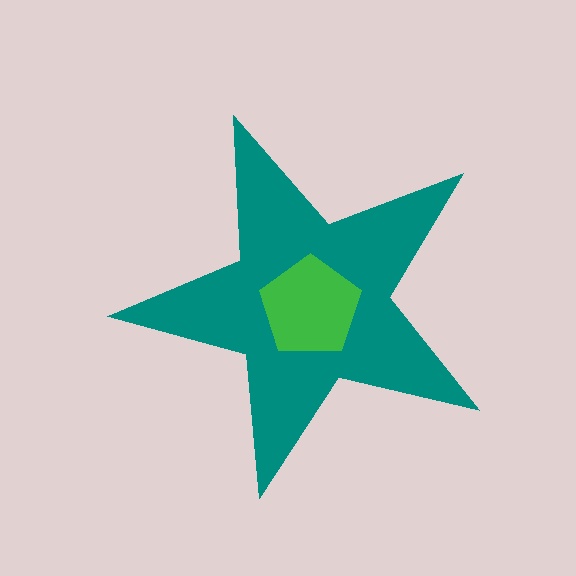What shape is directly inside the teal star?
The green pentagon.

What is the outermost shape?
The teal star.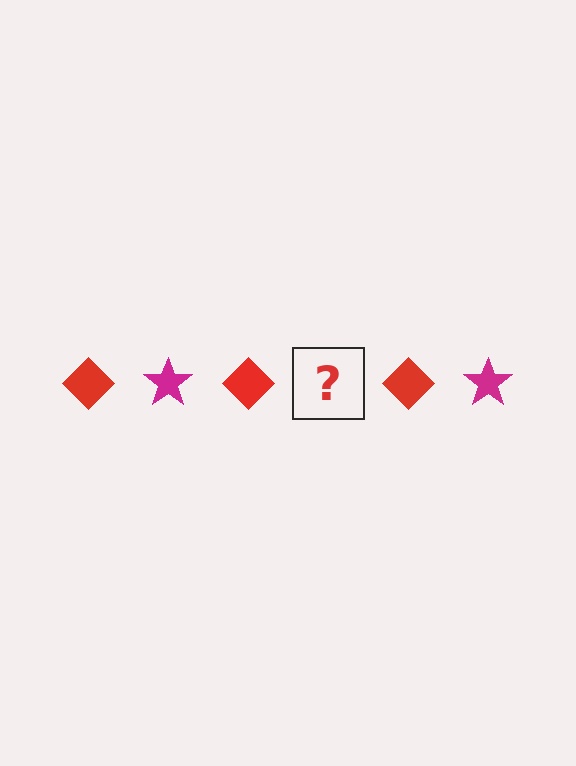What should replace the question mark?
The question mark should be replaced with a magenta star.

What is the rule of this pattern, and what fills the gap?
The rule is that the pattern alternates between red diamond and magenta star. The gap should be filled with a magenta star.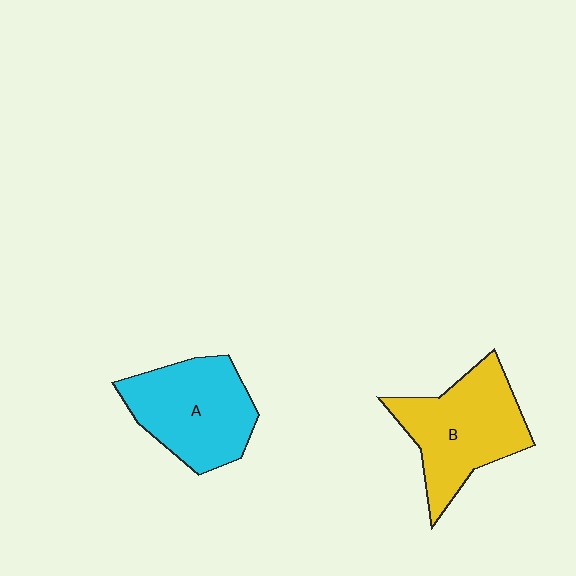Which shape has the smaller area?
Shape A (cyan).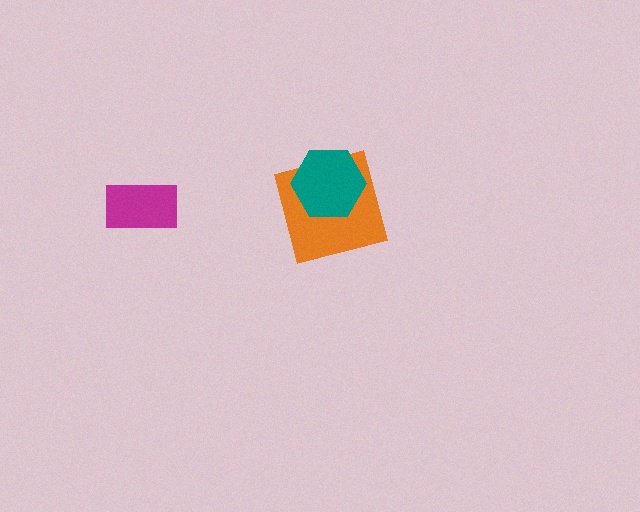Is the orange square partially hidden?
Yes, it is partially covered by another shape.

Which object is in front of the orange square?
The teal hexagon is in front of the orange square.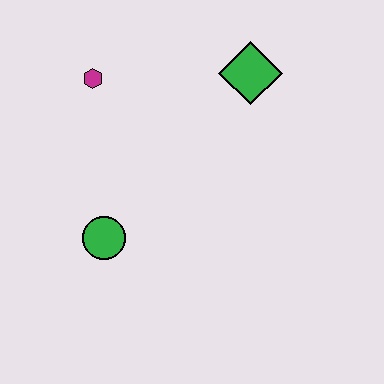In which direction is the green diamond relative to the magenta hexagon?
The green diamond is to the right of the magenta hexagon.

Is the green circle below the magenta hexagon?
Yes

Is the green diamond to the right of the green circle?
Yes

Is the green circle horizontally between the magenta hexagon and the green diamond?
Yes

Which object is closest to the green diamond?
The magenta hexagon is closest to the green diamond.